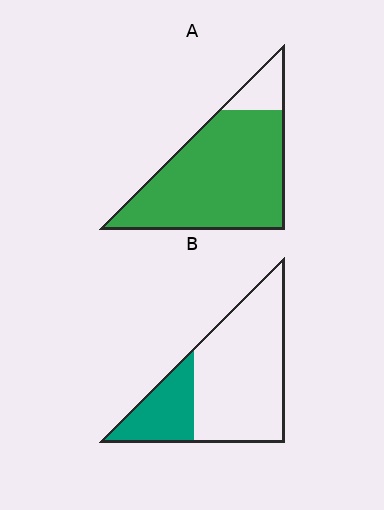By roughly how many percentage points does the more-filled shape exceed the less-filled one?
By roughly 60 percentage points (A over B).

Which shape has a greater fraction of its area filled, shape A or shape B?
Shape A.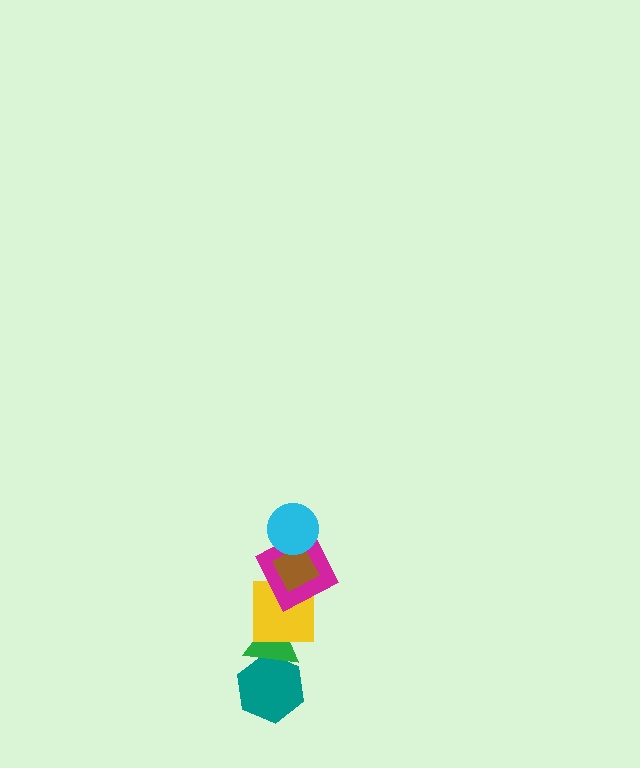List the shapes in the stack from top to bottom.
From top to bottom: the cyan circle, the brown diamond, the magenta square, the yellow square, the green triangle, the teal hexagon.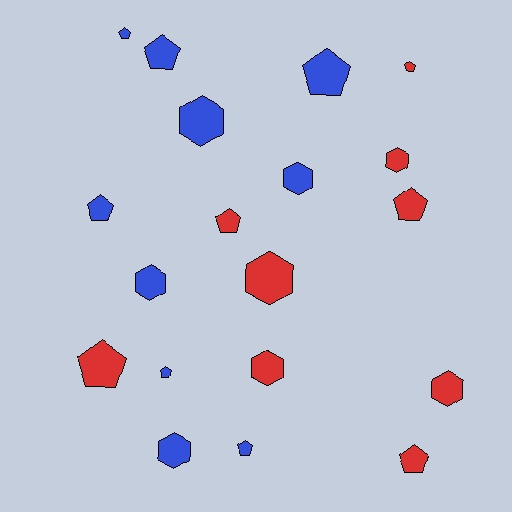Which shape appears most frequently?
Pentagon, with 11 objects.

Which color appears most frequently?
Blue, with 10 objects.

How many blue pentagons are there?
There are 6 blue pentagons.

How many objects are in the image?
There are 19 objects.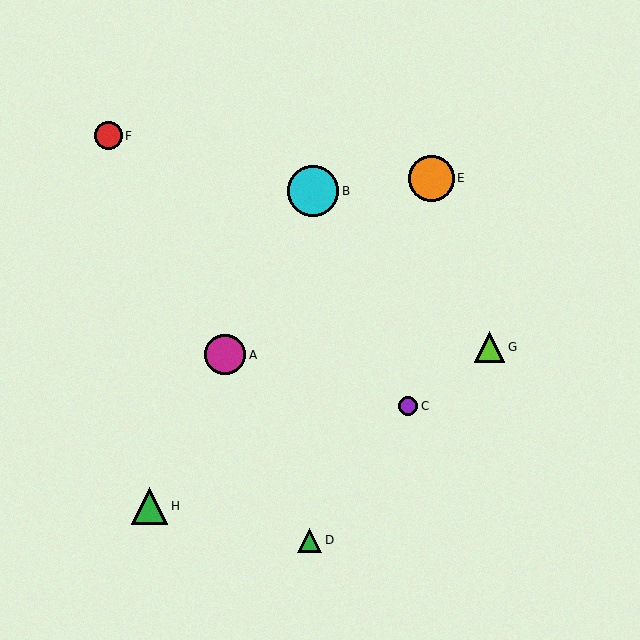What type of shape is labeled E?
Shape E is an orange circle.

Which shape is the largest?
The cyan circle (labeled B) is the largest.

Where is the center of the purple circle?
The center of the purple circle is at (408, 406).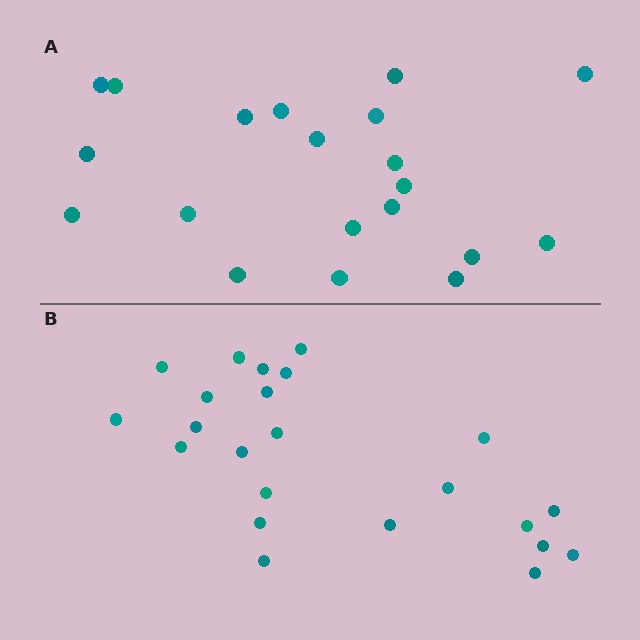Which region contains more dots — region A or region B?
Region B (the bottom region) has more dots.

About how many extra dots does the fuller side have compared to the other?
Region B has just a few more — roughly 2 or 3 more dots than region A.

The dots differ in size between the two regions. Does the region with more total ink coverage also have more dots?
No. Region A has more total ink coverage because its dots are larger, but region B actually contains more individual dots. Total area can be misleading — the number of items is what matters here.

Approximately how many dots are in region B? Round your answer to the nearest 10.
About 20 dots. (The exact count is 23, which rounds to 20.)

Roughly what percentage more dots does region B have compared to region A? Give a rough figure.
About 15% more.